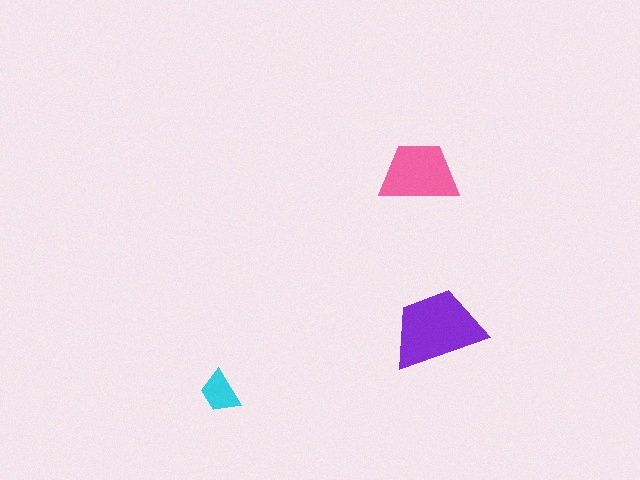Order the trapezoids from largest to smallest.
the purple one, the pink one, the cyan one.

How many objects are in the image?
There are 3 objects in the image.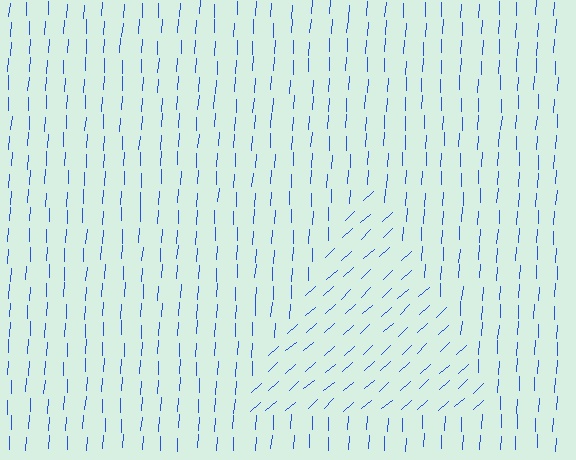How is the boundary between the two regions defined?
The boundary is defined purely by a change in line orientation (approximately 45 degrees difference). All lines are the same color and thickness.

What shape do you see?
I see a triangle.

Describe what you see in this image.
The image is filled with small blue line segments. A triangle region in the image has lines oriented differently from the surrounding lines, creating a visible texture boundary.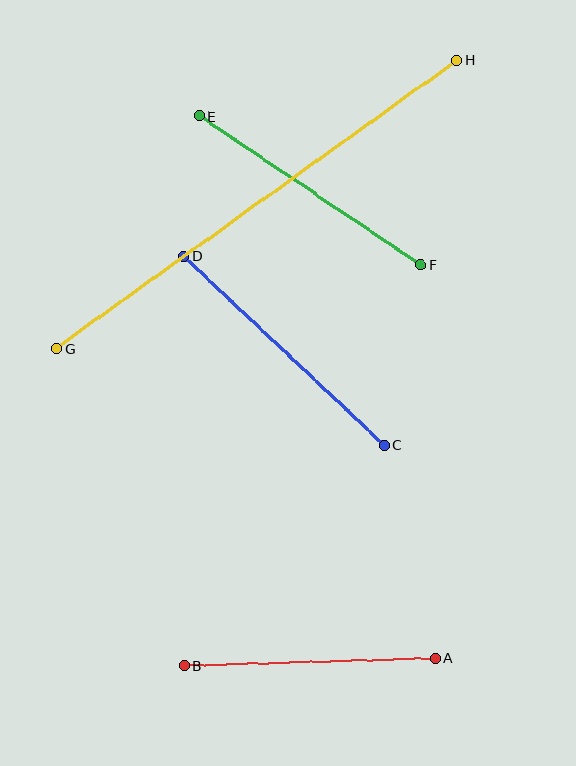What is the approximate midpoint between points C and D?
The midpoint is at approximately (284, 351) pixels.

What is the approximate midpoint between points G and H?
The midpoint is at approximately (257, 204) pixels.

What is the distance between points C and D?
The distance is approximately 275 pixels.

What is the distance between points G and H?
The distance is approximately 493 pixels.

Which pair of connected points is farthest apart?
Points G and H are farthest apart.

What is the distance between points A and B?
The distance is approximately 251 pixels.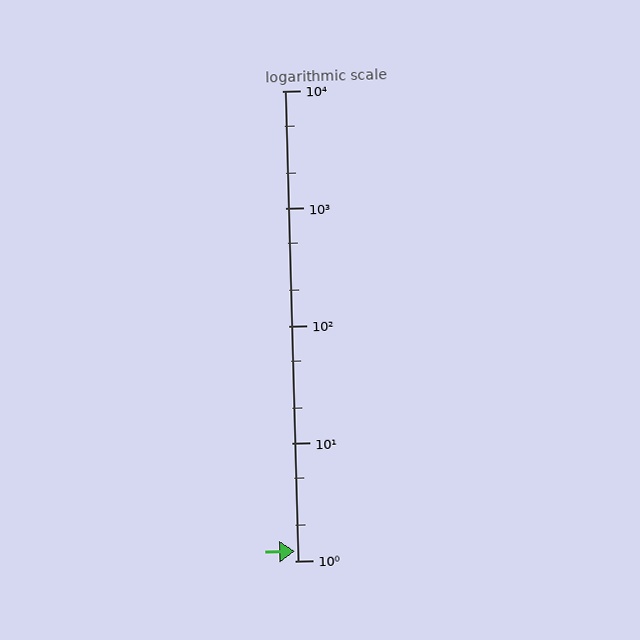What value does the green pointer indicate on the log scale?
The pointer indicates approximately 1.2.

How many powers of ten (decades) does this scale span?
The scale spans 4 decades, from 1 to 10000.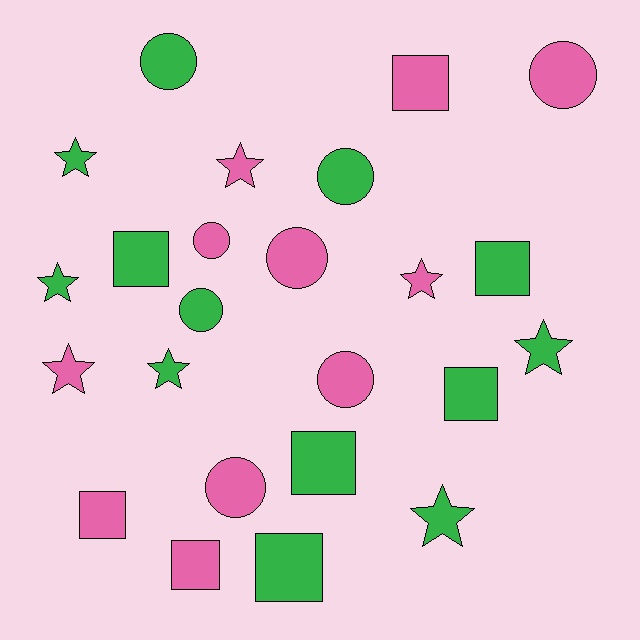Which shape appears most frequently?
Circle, with 8 objects.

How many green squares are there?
There are 5 green squares.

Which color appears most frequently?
Green, with 13 objects.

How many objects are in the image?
There are 24 objects.